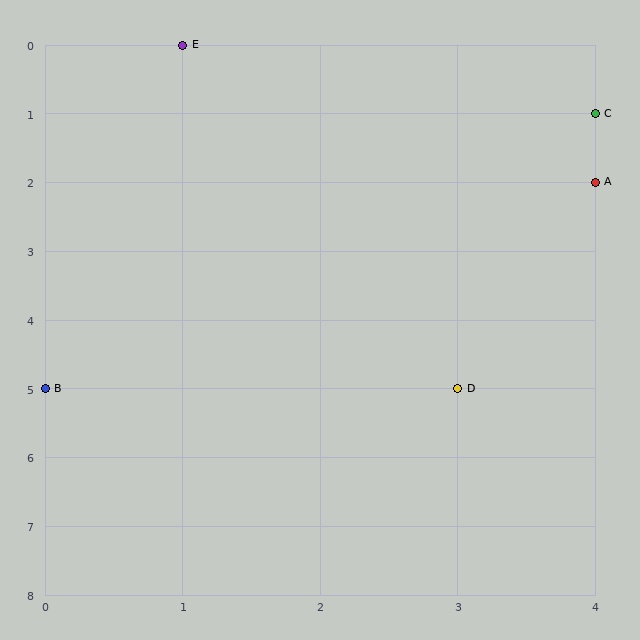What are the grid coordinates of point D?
Point D is at grid coordinates (3, 5).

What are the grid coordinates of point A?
Point A is at grid coordinates (4, 2).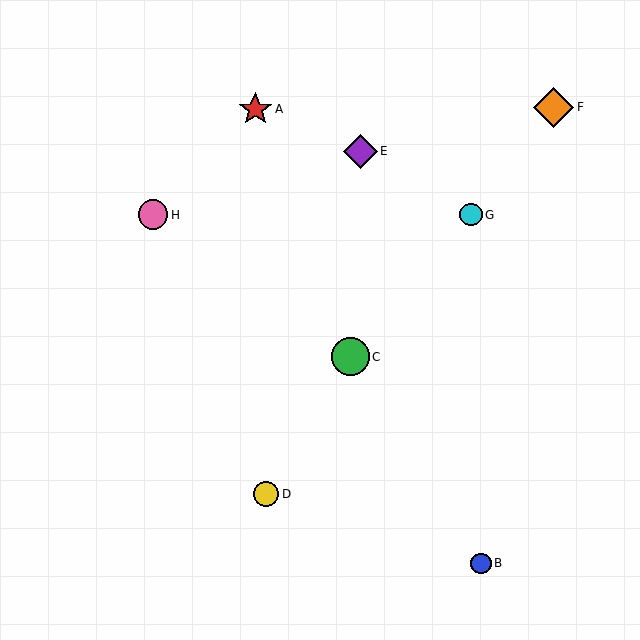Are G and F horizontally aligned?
No, G is at y≈215 and F is at y≈107.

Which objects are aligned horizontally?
Objects G, H are aligned horizontally.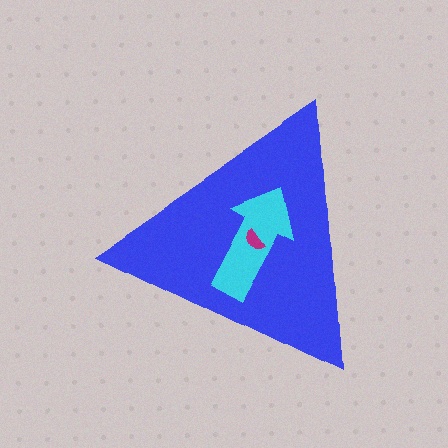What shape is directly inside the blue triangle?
The cyan arrow.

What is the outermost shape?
The blue triangle.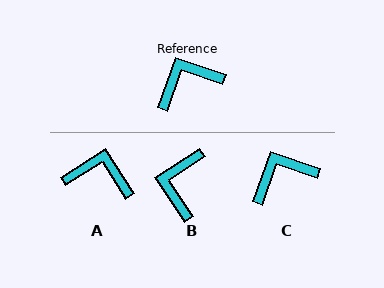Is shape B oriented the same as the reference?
No, it is off by about 53 degrees.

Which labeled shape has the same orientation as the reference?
C.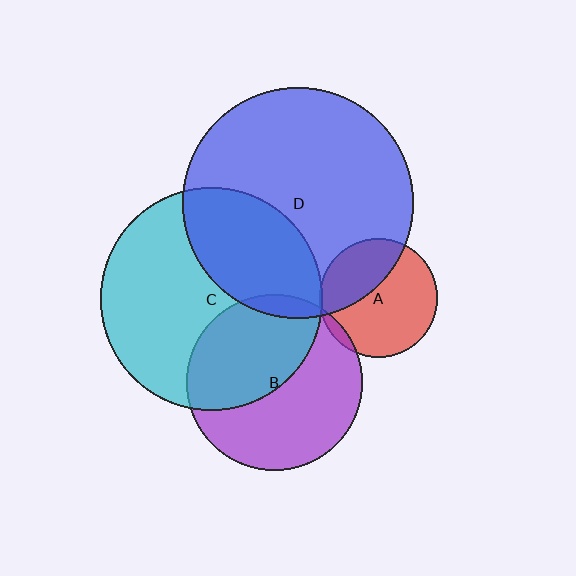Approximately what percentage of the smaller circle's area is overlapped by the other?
Approximately 5%.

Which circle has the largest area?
Circle D (blue).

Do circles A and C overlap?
Yes.